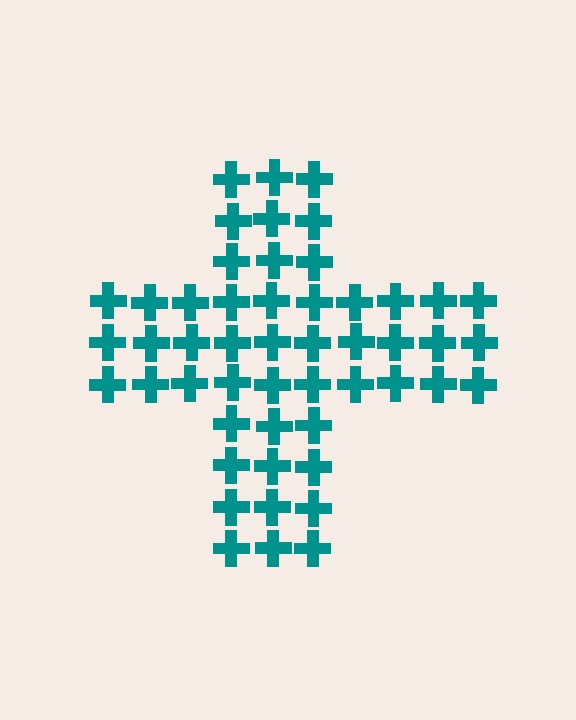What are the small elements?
The small elements are crosses.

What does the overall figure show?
The overall figure shows a cross.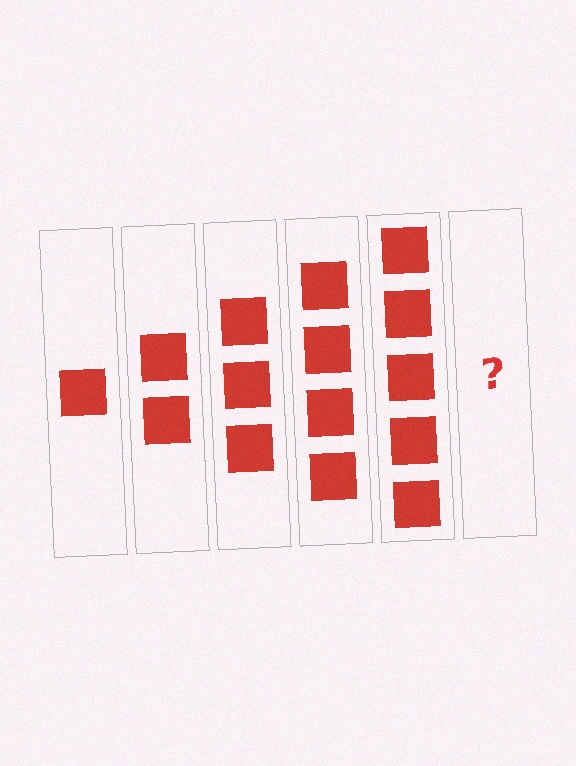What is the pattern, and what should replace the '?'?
The pattern is that each step adds one more square. The '?' should be 6 squares.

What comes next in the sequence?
The next element should be 6 squares.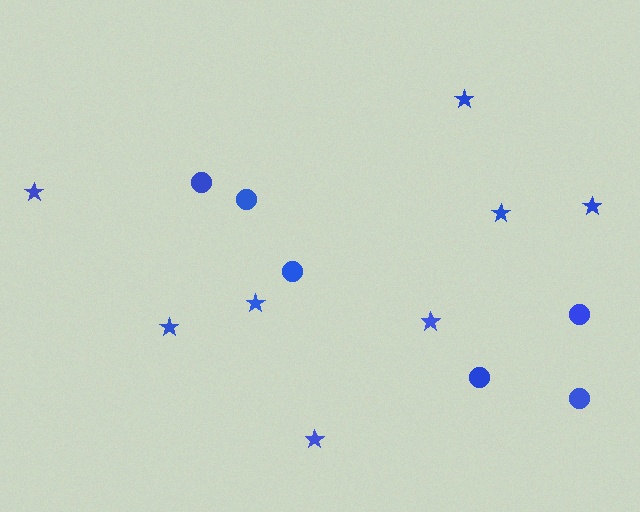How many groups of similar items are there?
There are 2 groups: one group of stars (8) and one group of circles (6).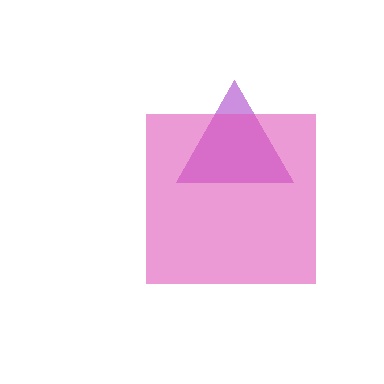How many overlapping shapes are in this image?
There are 2 overlapping shapes in the image.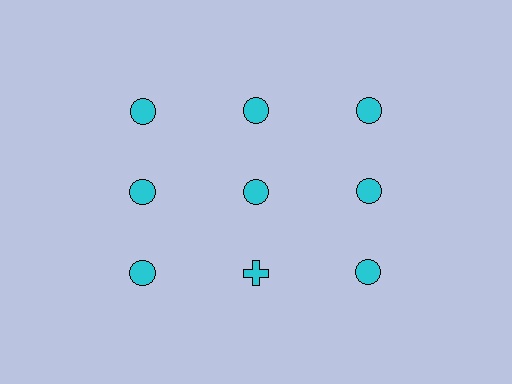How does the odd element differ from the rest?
It has a different shape: cross instead of circle.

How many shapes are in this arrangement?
There are 9 shapes arranged in a grid pattern.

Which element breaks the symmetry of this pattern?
The cyan cross in the third row, second from left column breaks the symmetry. All other shapes are cyan circles.